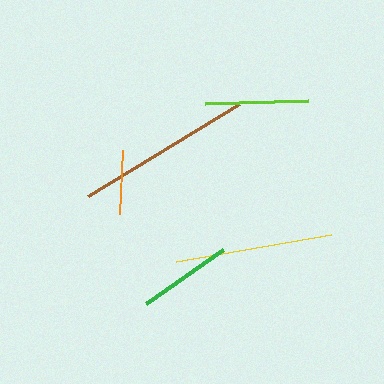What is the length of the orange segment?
The orange segment is approximately 64 pixels long.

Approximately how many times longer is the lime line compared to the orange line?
The lime line is approximately 1.6 times the length of the orange line.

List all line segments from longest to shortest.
From longest to shortest: brown, yellow, lime, green, orange.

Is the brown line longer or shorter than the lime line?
The brown line is longer than the lime line.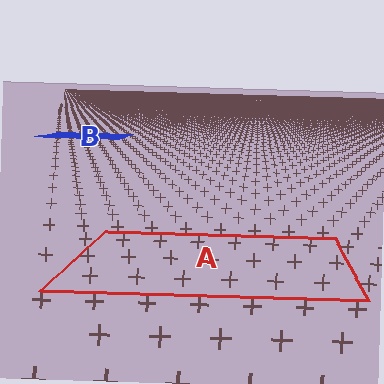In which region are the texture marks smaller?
The texture marks are smaller in region B, because it is farther away.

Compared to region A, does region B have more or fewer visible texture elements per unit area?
Region B has more texture elements per unit area — they are packed more densely because it is farther away.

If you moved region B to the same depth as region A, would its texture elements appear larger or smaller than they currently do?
They would appear larger. At a closer depth, the same texture elements are projected at a bigger on-screen size.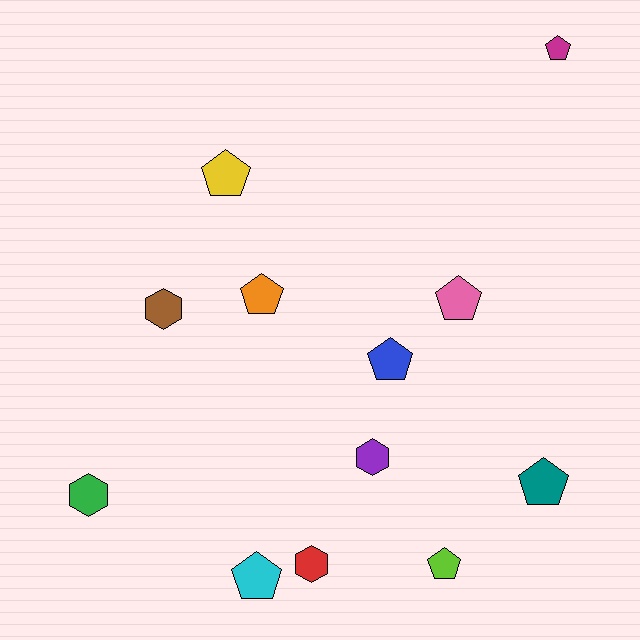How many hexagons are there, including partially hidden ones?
There are 4 hexagons.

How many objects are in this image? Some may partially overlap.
There are 12 objects.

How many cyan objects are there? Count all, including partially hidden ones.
There is 1 cyan object.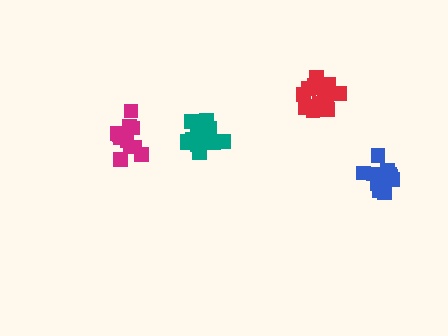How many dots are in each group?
Group 1: 13 dots, Group 2: 16 dots, Group 3: 13 dots, Group 4: 16 dots (58 total).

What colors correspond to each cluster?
The clusters are colored: magenta, teal, blue, red.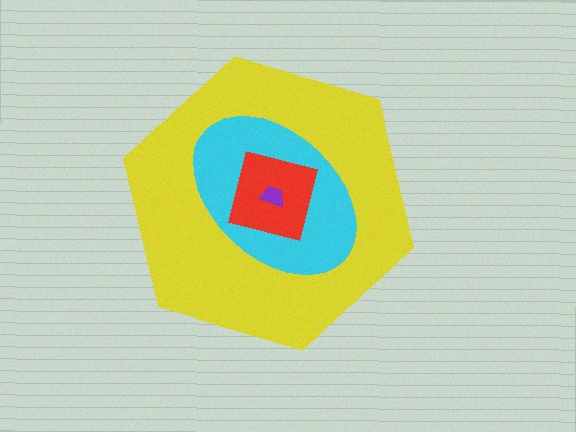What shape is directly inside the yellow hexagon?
The cyan ellipse.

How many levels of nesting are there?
4.